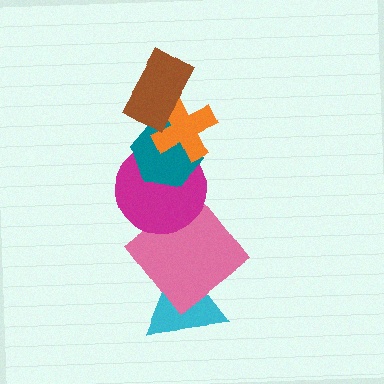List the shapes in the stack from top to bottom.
From top to bottom: the brown rectangle, the orange cross, the teal hexagon, the magenta circle, the pink diamond, the cyan triangle.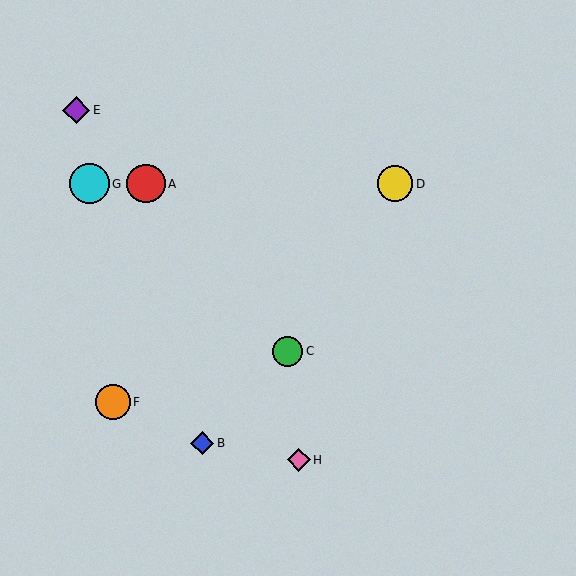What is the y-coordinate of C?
Object C is at y≈351.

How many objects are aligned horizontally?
3 objects (A, D, G) are aligned horizontally.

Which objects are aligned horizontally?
Objects A, D, G are aligned horizontally.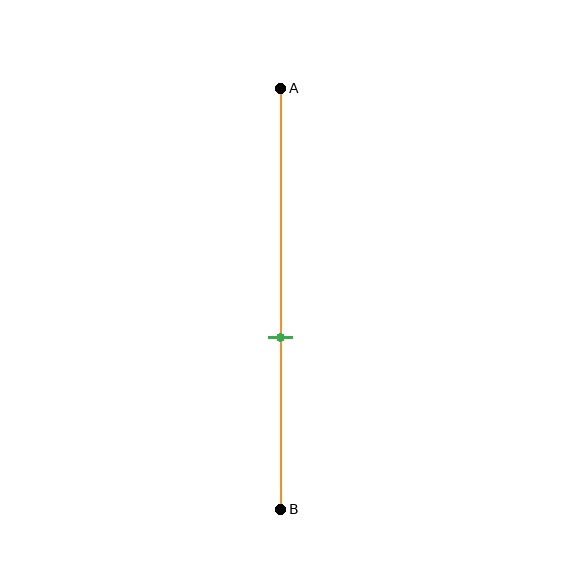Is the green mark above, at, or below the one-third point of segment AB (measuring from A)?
The green mark is below the one-third point of segment AB.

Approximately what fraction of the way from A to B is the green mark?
The green mark is approximately 60% of the way from A to B.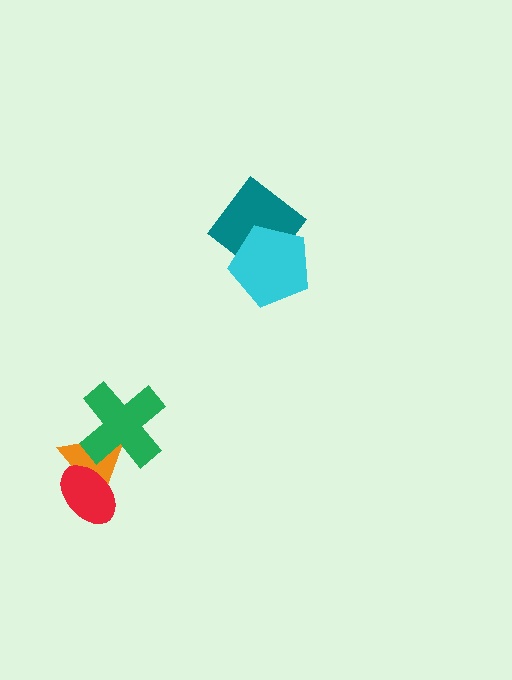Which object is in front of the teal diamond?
The cyan pentagon is in front of the teal diamond.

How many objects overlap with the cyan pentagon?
1 object overlaps with the cyan pentagon.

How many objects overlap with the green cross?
1 object overlaps with the green cross.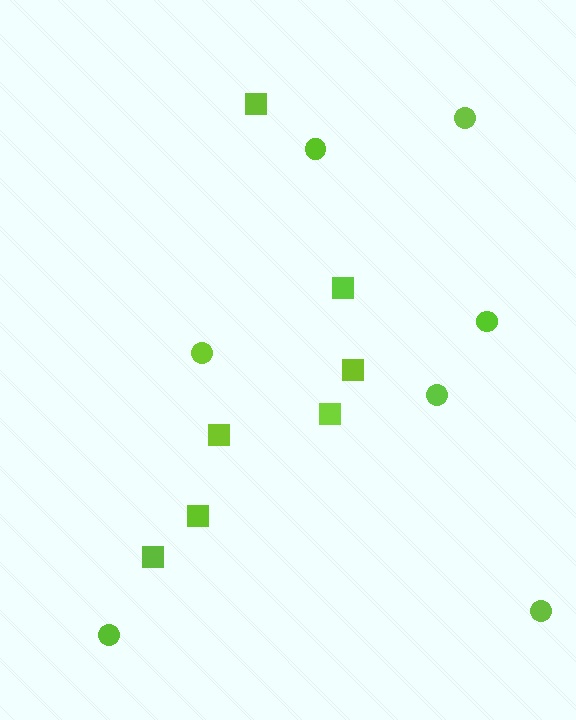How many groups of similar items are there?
There are 2 groups: one group of squares (7) and one group of circles (7).